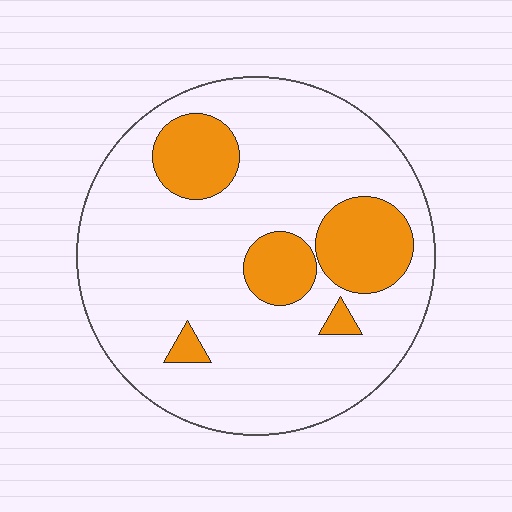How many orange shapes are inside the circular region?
5.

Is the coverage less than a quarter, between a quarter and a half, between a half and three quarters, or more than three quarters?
Less than a quarter.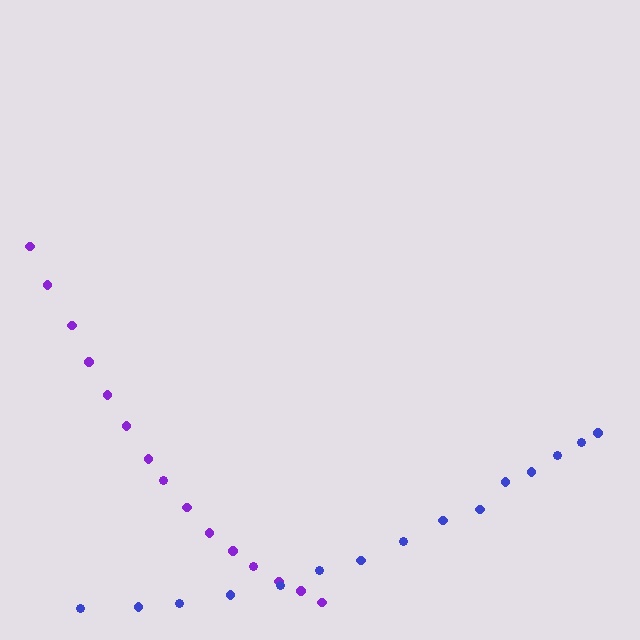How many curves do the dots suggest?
There are 2 distinct paths.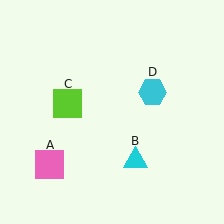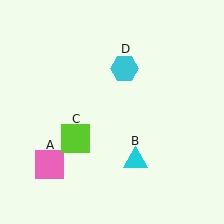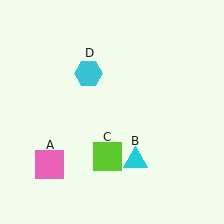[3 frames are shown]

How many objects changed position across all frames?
2 objects changed position: lime square (object C), cyan hexagon (object D).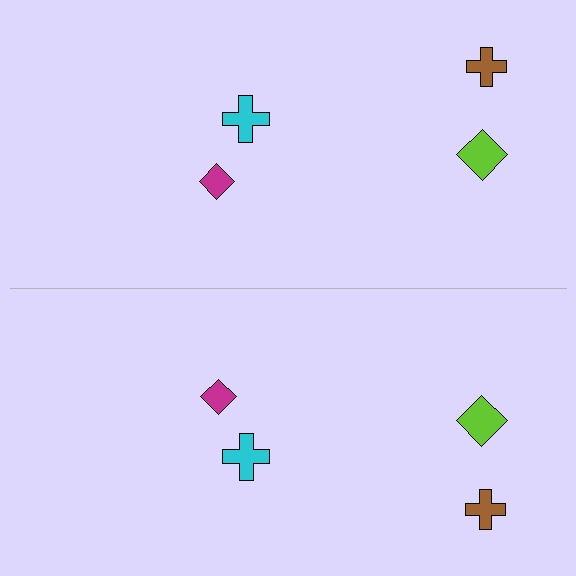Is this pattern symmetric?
Yes, this pattern has bilateral (reflection) symmetry.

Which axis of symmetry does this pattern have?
The pattern has a horizontal axis of symmetry running through the center of the image.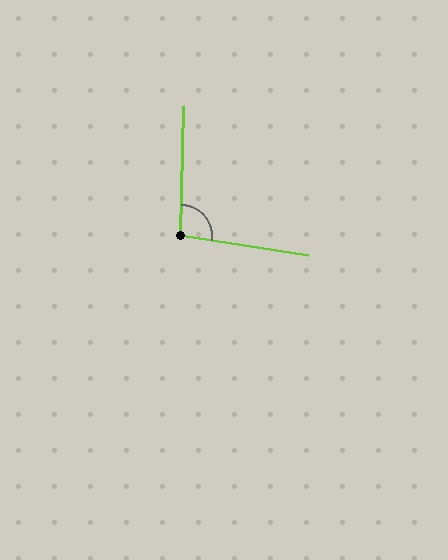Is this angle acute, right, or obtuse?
It is obtuse.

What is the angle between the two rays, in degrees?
Approximately 98 degrees.